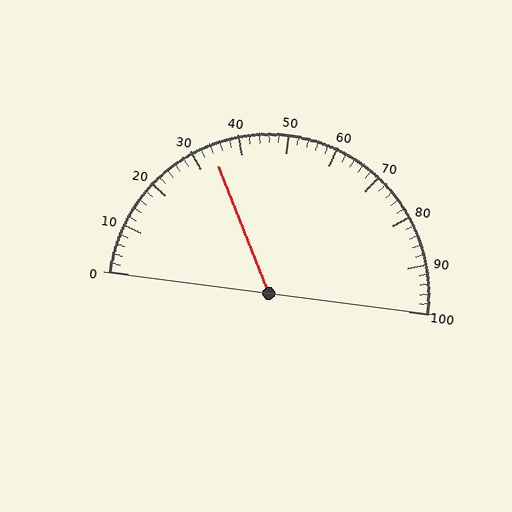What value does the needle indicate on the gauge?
The needle indicates approximately 34.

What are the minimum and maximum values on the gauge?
The gauge ranges from 0 to 100.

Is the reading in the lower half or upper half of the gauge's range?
The reading is in the lower half of the range (0 to 100).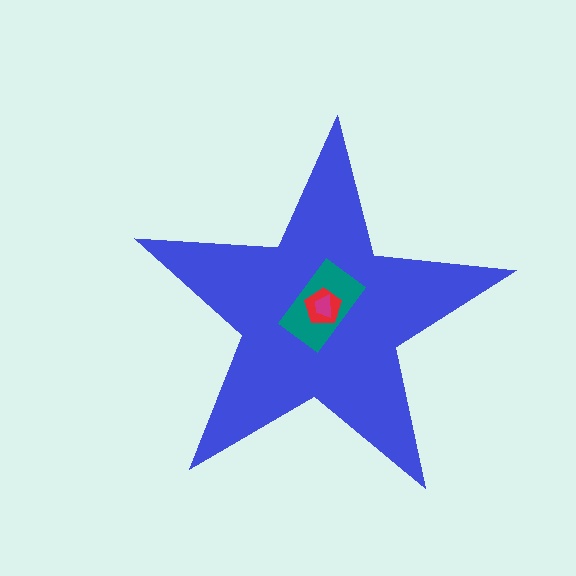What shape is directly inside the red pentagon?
The magenta trapezoid.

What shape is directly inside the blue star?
The teal rectangle.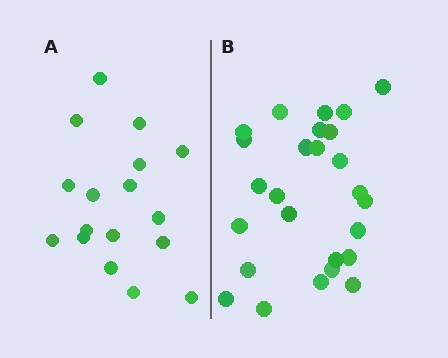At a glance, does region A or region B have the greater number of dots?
Region B (the right region) has more dots.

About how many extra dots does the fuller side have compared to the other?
Region B has roughly 8 or so more dots than region A.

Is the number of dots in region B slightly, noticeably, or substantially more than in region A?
Region B has substantially more. The ratio is roughly 1.5 to 1.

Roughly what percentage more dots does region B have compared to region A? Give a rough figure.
About 55% more.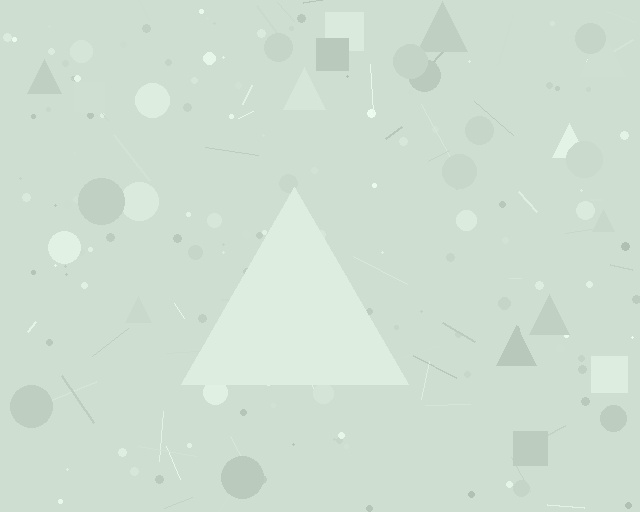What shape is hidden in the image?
A triangle is hidden in the image.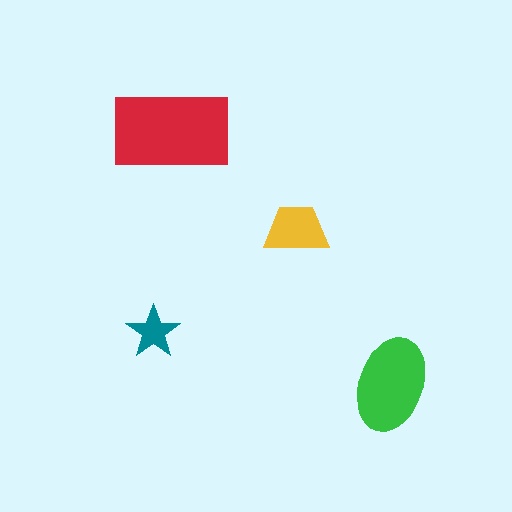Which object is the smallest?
The teal star.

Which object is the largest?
The red rectangle.